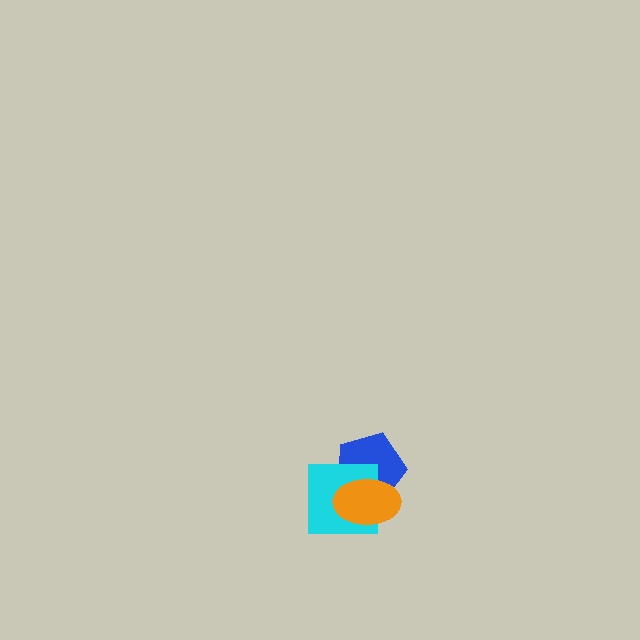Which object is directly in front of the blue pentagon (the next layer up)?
The cyan square is directly in front of the blue pentagon.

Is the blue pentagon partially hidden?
Yes, it is partially covered by another shape.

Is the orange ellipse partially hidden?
No, no other shape covers it.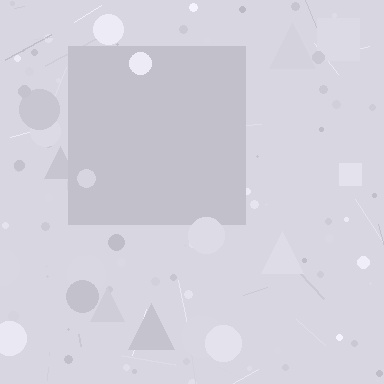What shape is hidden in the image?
A square is hidden in the image.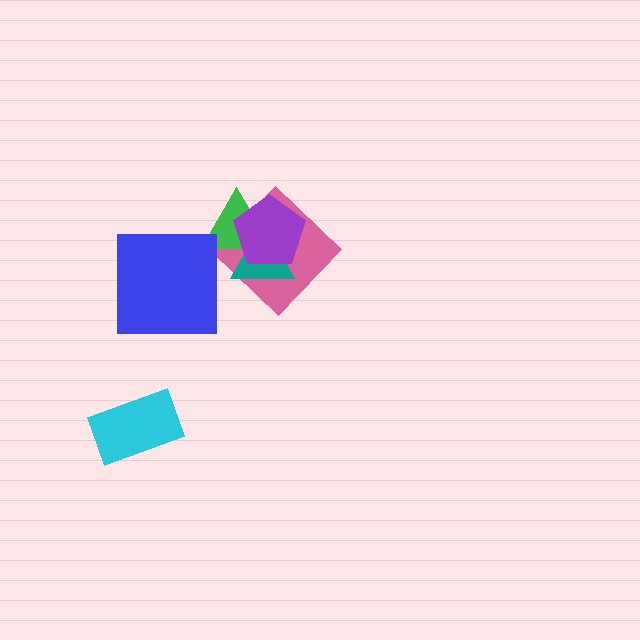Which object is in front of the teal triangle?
The purple pentagon is in front of the teal triangle.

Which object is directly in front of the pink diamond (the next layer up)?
The green triangle is directly in front of the pink diamond.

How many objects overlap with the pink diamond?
3 objects overlap with the pink diamond.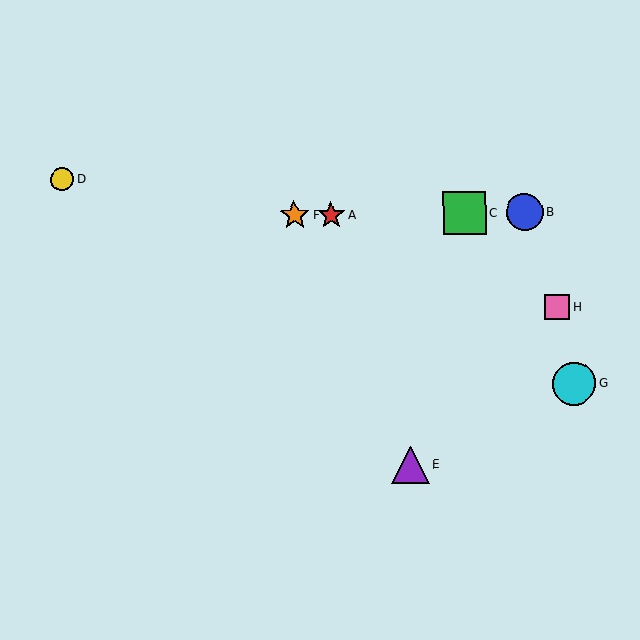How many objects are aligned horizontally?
4 objects (A, B, C, F) are aligned horizontally.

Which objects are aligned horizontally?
Objects A, B, C, F are aligned horizontally.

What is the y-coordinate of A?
Object A is at y≈215.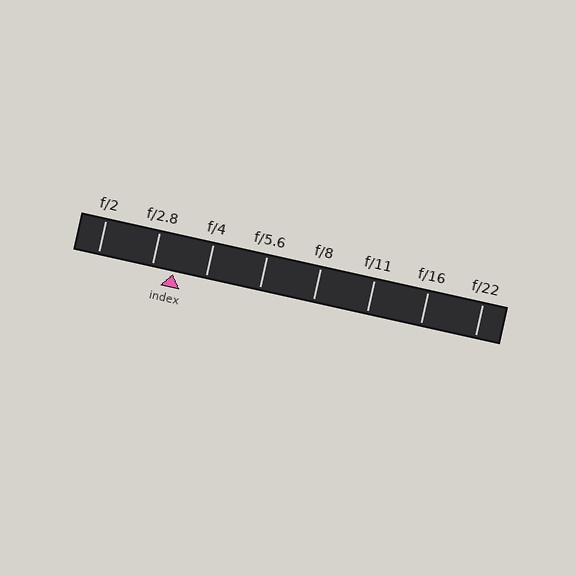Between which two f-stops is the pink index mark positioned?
The index mark is between f/2.8 and f/4.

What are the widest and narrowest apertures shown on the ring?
The widest aperture shown is f/2 and the narrowest is f/22.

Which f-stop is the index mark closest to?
The index mark is closest to f/2.8.